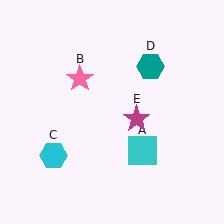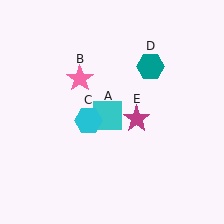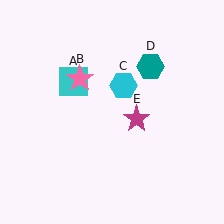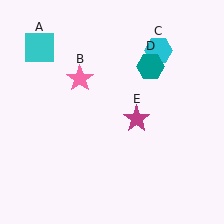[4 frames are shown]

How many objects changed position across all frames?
2 objects changed position: cyan square (object A), cyan hexagon (object C).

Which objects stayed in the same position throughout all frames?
Pink star (object B) and teal hexagon (object D) and magenta star (object E) remained stationary.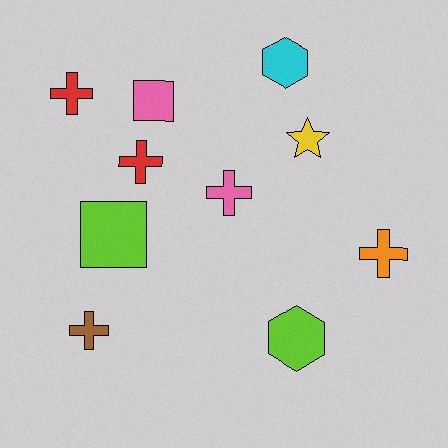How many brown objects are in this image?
There is 1 brown object.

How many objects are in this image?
There are 10 objects.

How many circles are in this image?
There are no circles.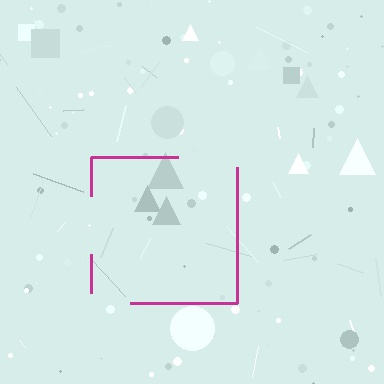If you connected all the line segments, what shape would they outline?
They would outline a square.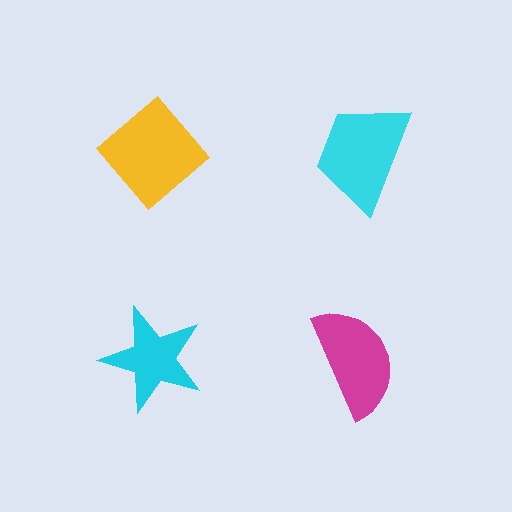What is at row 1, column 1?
A yellow diamond.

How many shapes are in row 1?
2 shapes.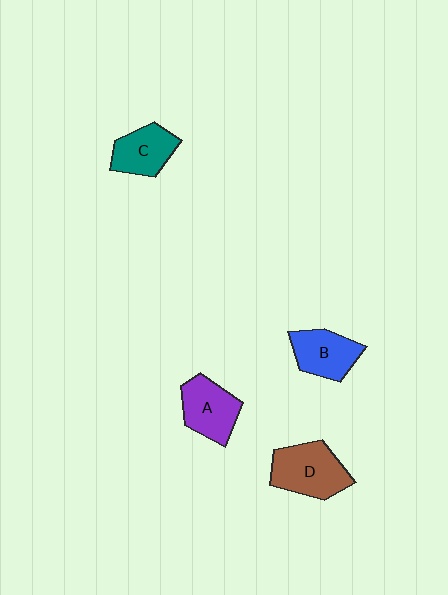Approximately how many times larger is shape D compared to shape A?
Approximately 1.2 times.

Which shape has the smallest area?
Shape C (teal).